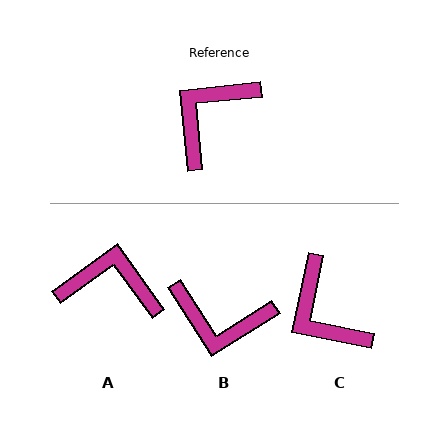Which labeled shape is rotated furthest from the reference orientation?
B, about 116 degrees away.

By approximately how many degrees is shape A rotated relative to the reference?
Approximately 60 degrees clockwise.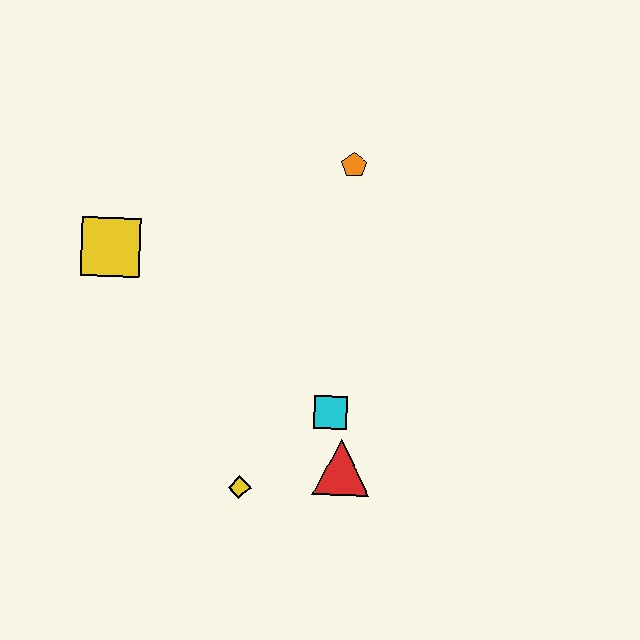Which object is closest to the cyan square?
The red triangle is closest to the cyan square.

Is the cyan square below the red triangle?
No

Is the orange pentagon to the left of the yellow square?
No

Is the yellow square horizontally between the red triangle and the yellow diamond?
No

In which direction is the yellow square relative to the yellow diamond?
The yellow square is above the yellow diamond.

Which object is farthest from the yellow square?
The red triangle is farthest from the yellow square.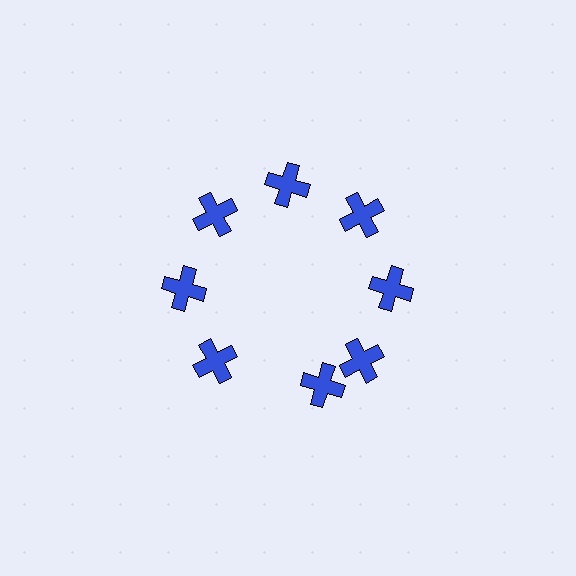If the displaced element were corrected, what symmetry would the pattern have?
It would have 8-fold rotational symmetry — the pattern would map onto itself every 45 degrees.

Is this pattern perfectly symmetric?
No. The 8 blue crosses are arranged in a ring, but one element near the 6 o'clock position is rotated out of alignment along the ring, breaking the 8-fold rotational symmetry.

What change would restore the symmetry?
The symmetry would be restored by rotating it back into even spacing with its neighbors so that all 8 crosses sit at equal angles and equal distance from the center.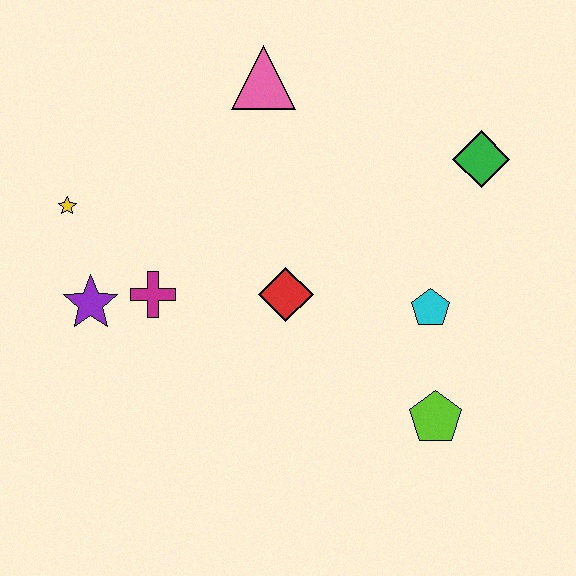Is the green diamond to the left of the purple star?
No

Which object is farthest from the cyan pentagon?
The yellow star is farthest from the cyan pentagon.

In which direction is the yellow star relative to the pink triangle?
The yellow star is to the left of the pink triangle.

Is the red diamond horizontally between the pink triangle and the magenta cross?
No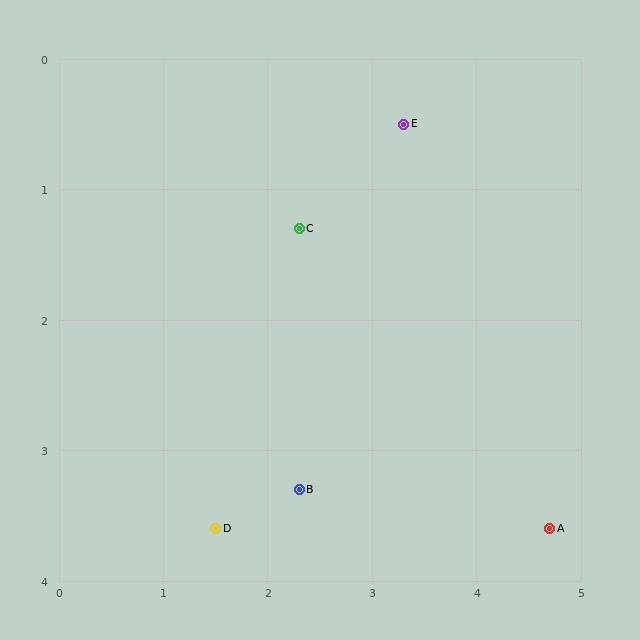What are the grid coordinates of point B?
Point B is at approximately (2.3, 3.3).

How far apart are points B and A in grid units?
Points B and A are about 2.4 grid units apart.